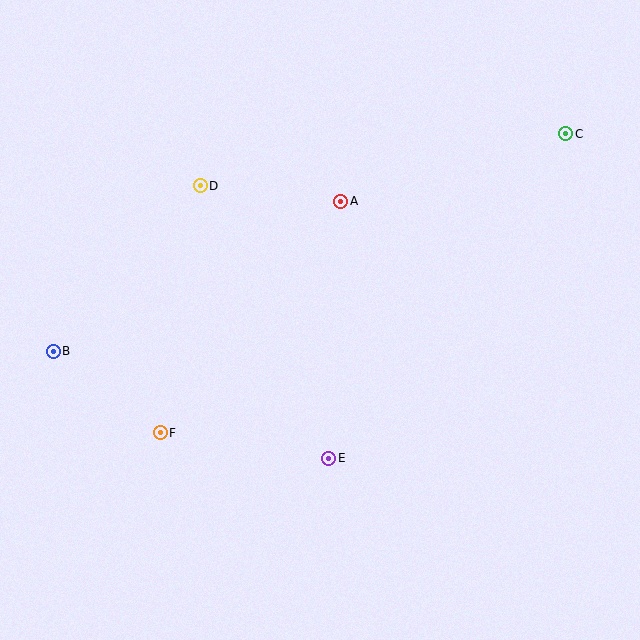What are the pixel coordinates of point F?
Point F is at (160, 433).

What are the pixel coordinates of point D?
Point D is at (200, 186).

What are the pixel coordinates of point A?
Point A is at (341, 201).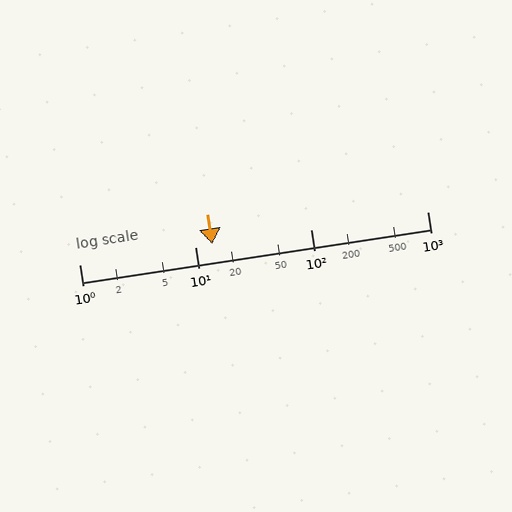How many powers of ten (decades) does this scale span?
The scale spans 3 decades, from 1 to 1000.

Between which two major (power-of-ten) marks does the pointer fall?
The pointer is between 10 and 100.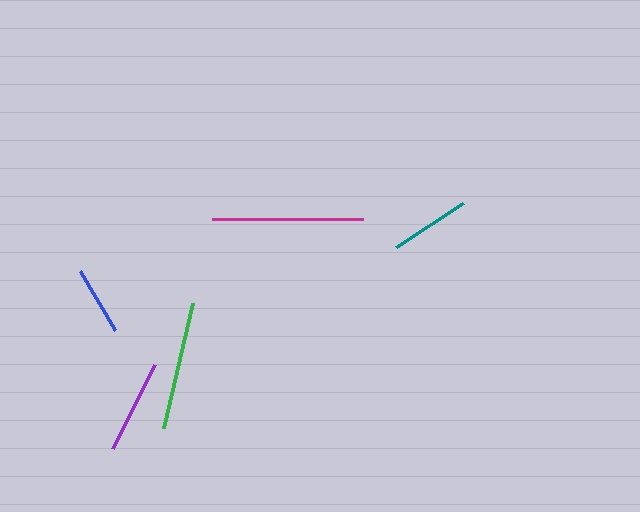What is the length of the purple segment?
The purple segment is approximately 94 pixels long.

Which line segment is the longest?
The magenta line is the longest at approximately 150 pixels.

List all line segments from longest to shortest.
From longest to shortest: magenta, green, purple, teal, blue.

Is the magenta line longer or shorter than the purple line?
The magenta line is longer than the purple line.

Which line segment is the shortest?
The blue line is the shortest at approximately 69 pixels.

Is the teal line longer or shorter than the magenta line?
The magenta line is longer than the teal line.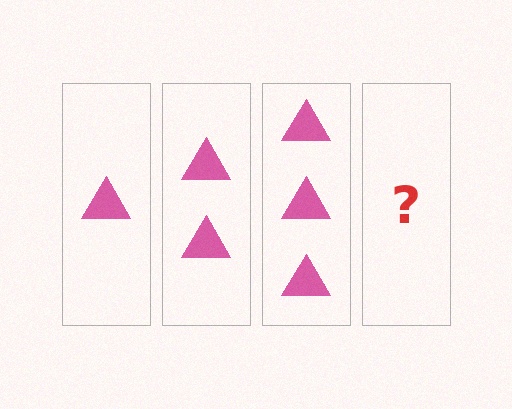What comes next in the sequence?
The next element should be 4 triangles.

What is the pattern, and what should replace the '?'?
The pattern is that each step adds one more triangle. The '?' should be 4 triangles.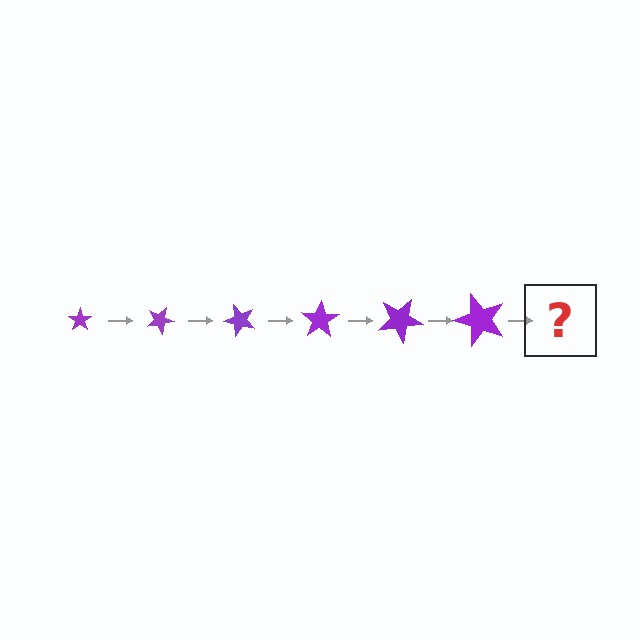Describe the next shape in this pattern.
It should be a star, larger than the previous one and rotated 150 degrees from the start.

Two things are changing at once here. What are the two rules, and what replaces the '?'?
The two rules are that the star grows larger each step and it rotates 25 degrees each step. The '?' should be a star, larger than the previous one and rotated 150 degrees from the start.